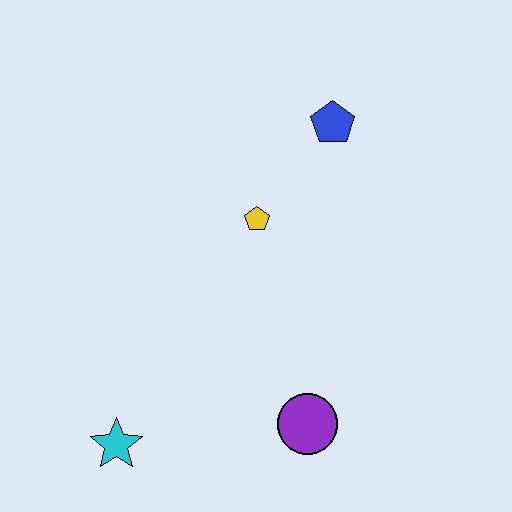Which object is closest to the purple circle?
The cyan star is closest to the purple circle.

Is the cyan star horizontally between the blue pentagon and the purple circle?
No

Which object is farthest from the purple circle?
The blue pentagon is farthest from the purple circle.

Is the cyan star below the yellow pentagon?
Yes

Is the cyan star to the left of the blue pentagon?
Yes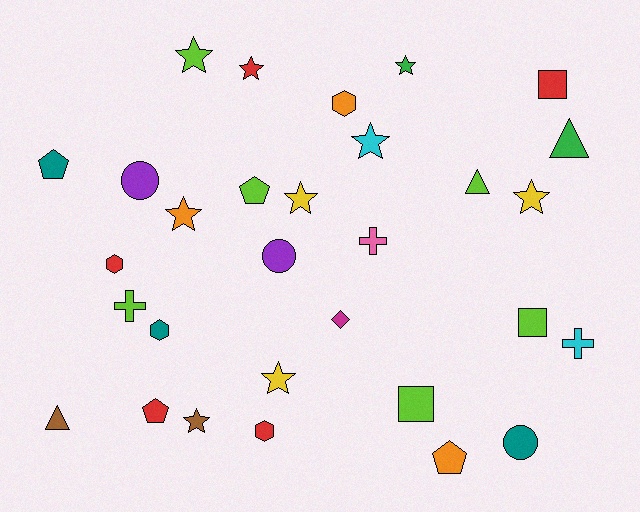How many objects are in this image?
There are 30 objects.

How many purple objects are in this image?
There are 2 purple objects.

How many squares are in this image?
There are 3 squares.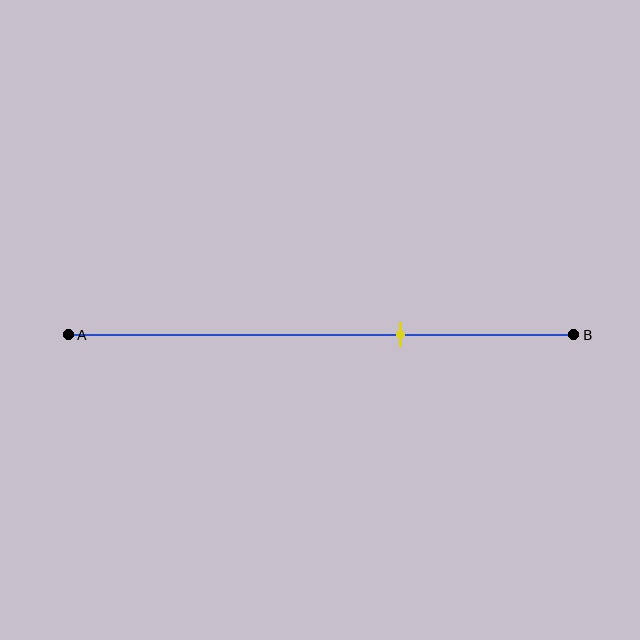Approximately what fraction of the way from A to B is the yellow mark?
The yellow mark is approximately 65% of the way from A to B.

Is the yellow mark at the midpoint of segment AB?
No, the mark is at about 65% from A, not at the 50% midpoint.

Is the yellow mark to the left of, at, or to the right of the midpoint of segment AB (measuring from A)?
The yellow mark is to the right of the midpoint of segment AB.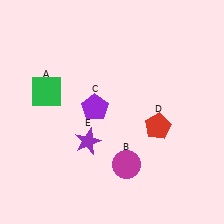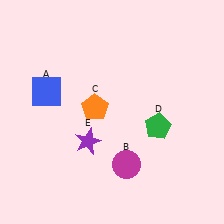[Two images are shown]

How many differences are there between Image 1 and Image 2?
There are 3 differences between the two images.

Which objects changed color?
A changed from green to blue. C changed from purple to orange. D changed from red to green.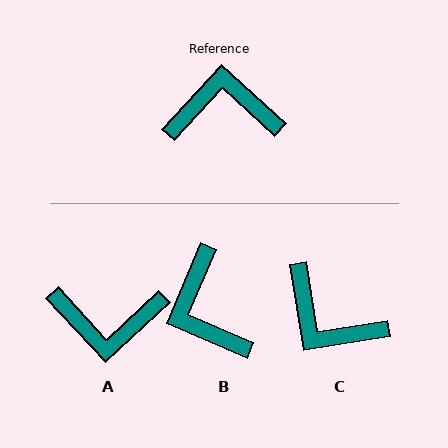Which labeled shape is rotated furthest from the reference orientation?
A, about 175 degrees away.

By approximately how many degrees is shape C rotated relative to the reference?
Approximately 142 degrees counter-clockwise.